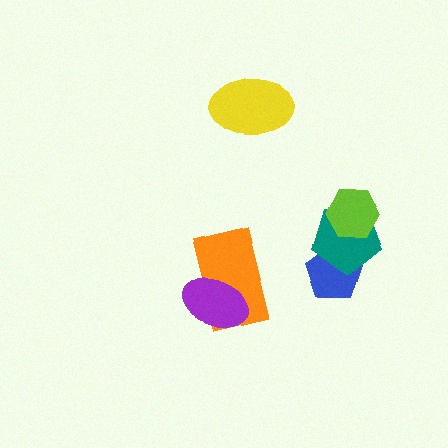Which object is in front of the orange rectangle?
The purple ellipse is in front of the orange rectangle.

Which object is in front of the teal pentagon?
The lime hexagon is in front of the teal pentagon.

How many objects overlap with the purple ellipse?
1 object overlaps with the purple ellipse.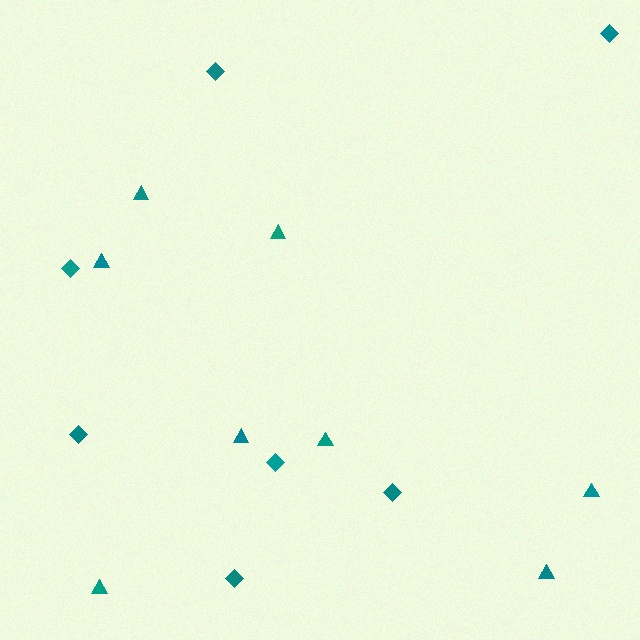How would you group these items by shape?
There are 2 groups: one group of triangles (8) and one group of diamonds (7).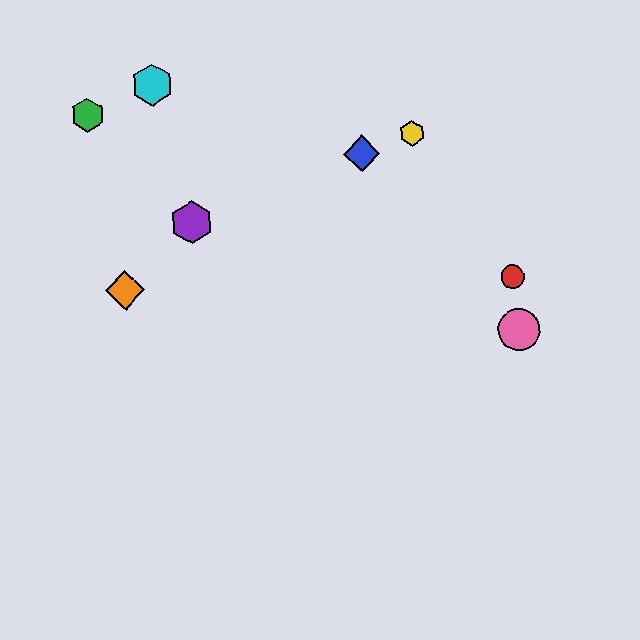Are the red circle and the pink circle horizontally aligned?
No, the red circle is at y≈277 and the pink circle is at y≈329.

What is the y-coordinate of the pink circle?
The pink circle is at y≈329.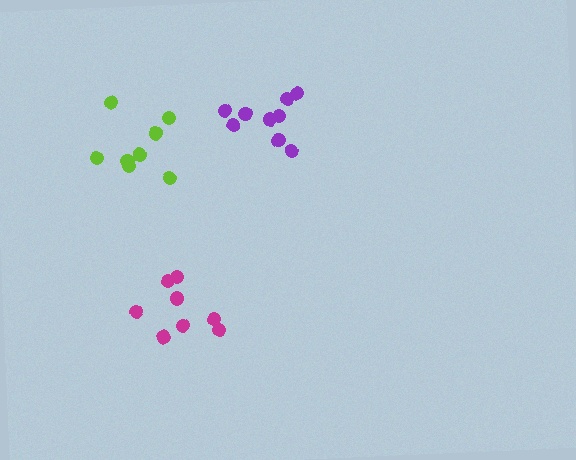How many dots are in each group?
Group 1: 9 dots, Group 2: 9 dots, Group 3: 8 dots (26 total).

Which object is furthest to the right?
The purple cluster is rightmost.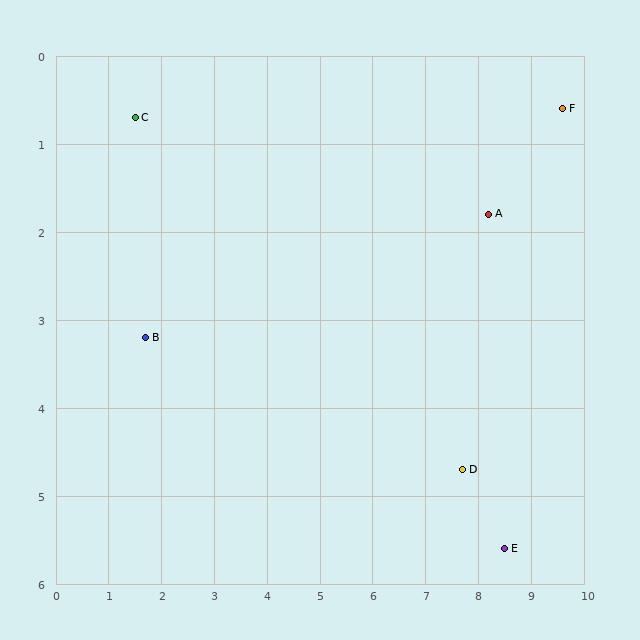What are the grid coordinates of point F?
Point F is at approximately (9.6, 0.6).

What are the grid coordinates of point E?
Point E is at approximately (8.5, 5.6).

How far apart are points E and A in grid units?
Points E and A are about 3.8 grid units apart.